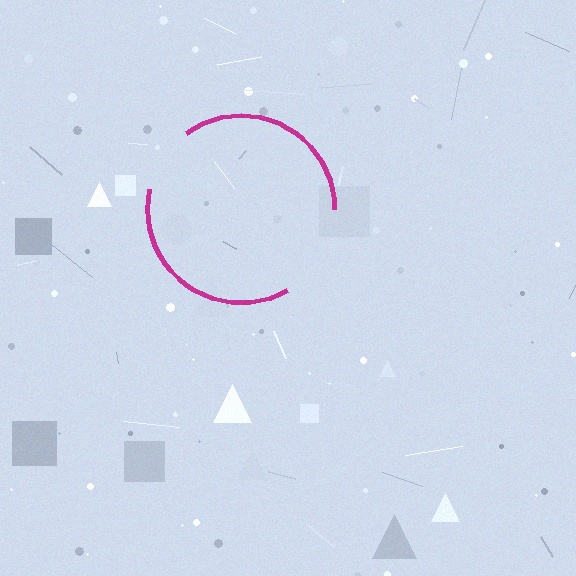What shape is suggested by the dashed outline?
The dashed outline suggests a circle.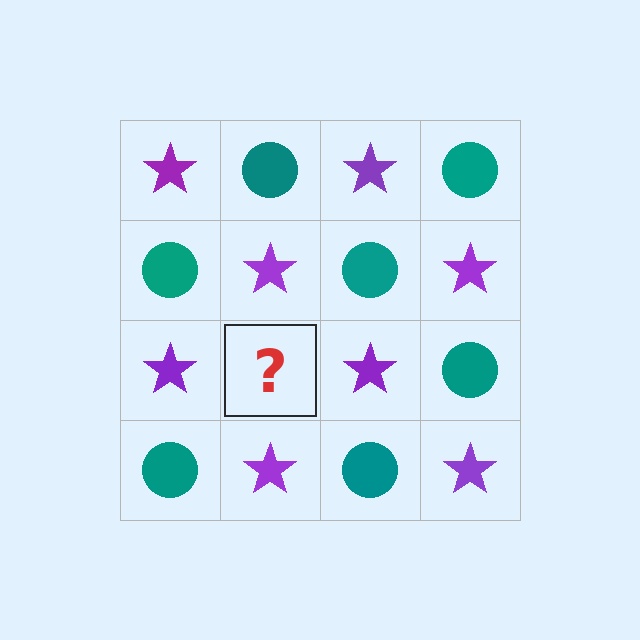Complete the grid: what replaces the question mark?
The question mark should be replaced with a teal circle.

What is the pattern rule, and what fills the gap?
The rule is that it alternates purple star and teal circle in a checkerboard pattern. The gap should be filled with a teal circle.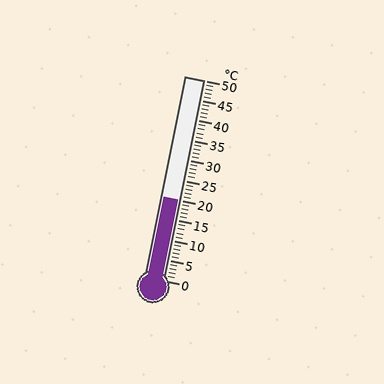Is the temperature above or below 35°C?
The temperature is below 35°C.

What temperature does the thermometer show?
The thermometer shows approximately 20°C.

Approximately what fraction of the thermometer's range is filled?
The thermometer is filled to approximately 40% of its range.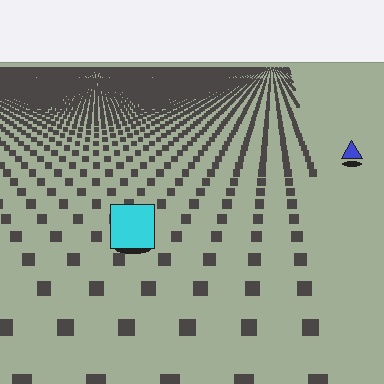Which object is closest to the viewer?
The cyan square is closest. The texture marks near it are larger and more spread out.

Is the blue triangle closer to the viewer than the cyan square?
No. The cyan square is closer — you can tell from the texture gradient: the ground texture is coarser near it.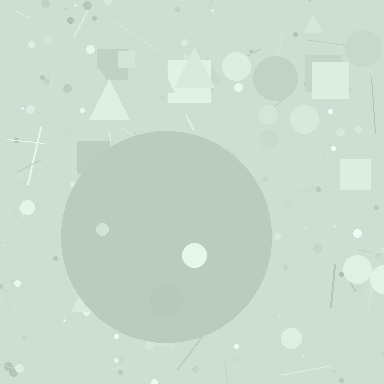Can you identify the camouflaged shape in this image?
The camouflaged shape is a circle.